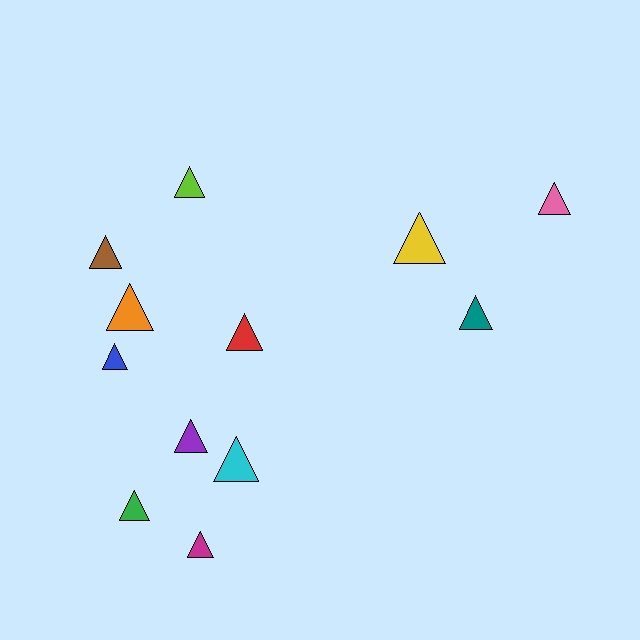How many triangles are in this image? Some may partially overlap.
There are 12 triangles.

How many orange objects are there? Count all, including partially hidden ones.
There is 1 orange object.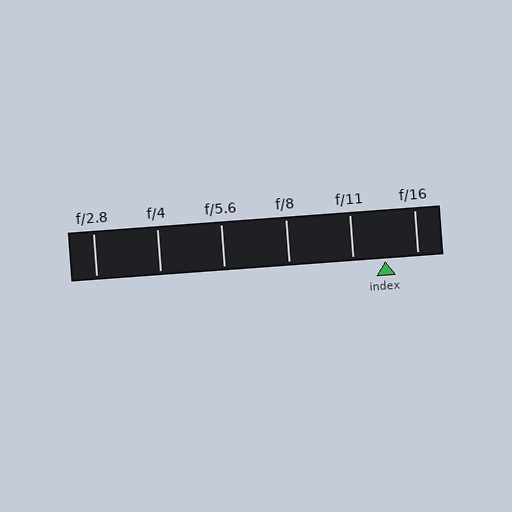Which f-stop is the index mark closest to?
The index mark is closest to f/11.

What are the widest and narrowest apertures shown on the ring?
The widest aperture shown is f/2.8 and the narrowest is f/16.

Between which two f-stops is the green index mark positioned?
The index mark is between f/11 and f/16.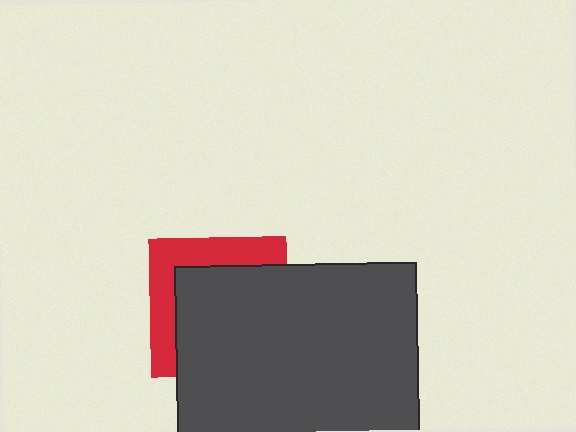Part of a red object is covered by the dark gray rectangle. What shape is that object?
It is a square.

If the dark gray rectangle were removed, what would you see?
You would see the complete red square.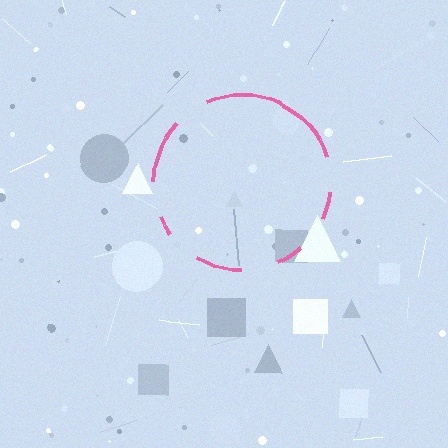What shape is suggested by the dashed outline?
The dashed outline suggests a circle.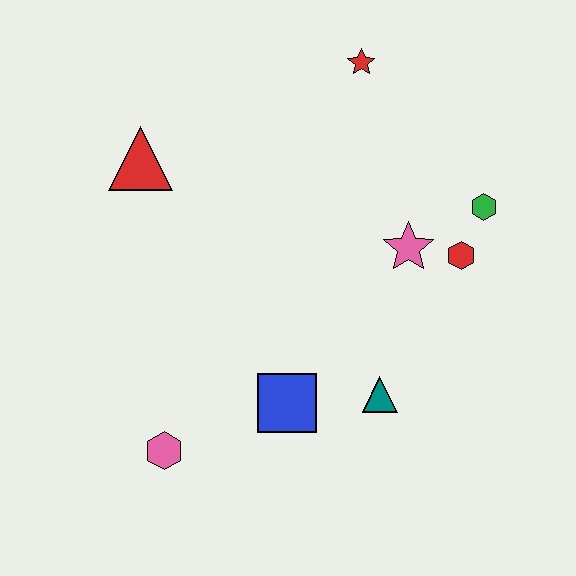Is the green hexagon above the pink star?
Yes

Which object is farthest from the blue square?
The red star is farthest from the blue square.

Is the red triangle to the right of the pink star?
No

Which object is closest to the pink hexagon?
The blue square is closest to the pink hexagon.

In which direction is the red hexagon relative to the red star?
The red hexagon is below the red star.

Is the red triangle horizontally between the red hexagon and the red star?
No